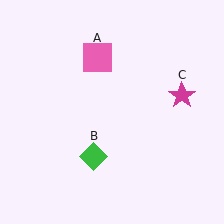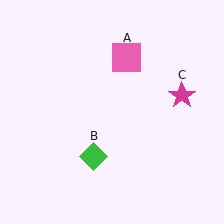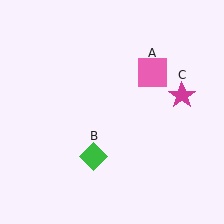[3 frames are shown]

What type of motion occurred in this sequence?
The pink square (object A) rotated clockwise around the center of the scene.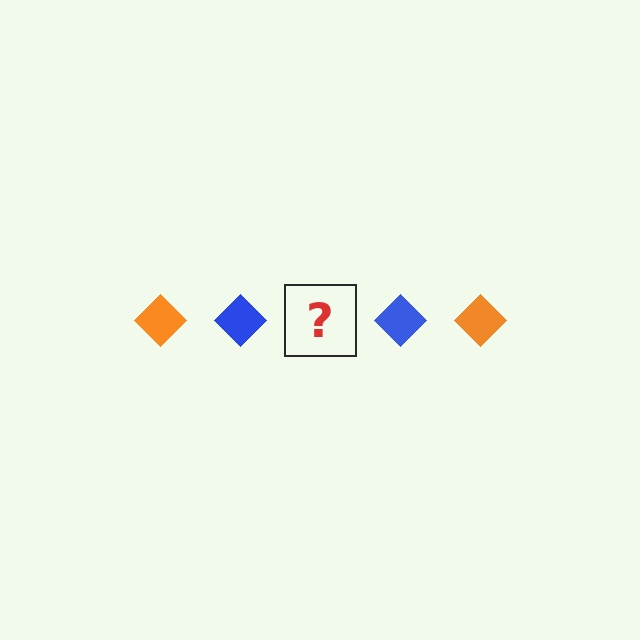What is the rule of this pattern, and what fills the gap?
The rule is that the pattern cycles through orange, blue diamonds. The gap should be filled with an orange diamond.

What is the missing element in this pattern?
The missing element is an orange diamond.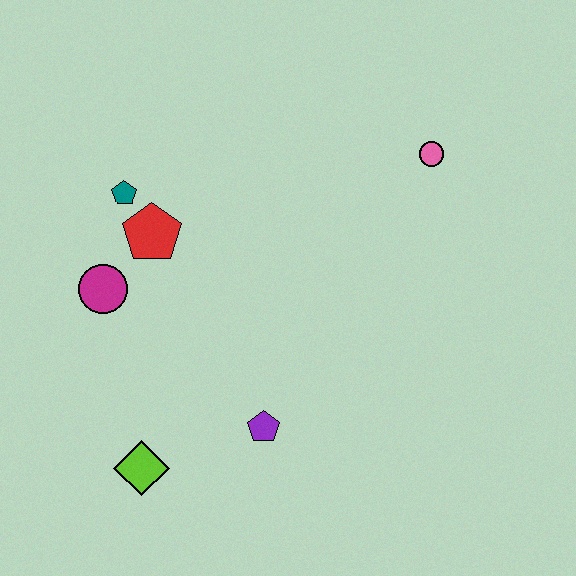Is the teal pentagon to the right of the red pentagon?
No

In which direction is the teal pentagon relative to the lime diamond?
The teal pentagon is above the lime diamond.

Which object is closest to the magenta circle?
The red pentagon is closest to the magenta circle.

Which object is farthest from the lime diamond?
The pink circle is farthest from the lime diamond.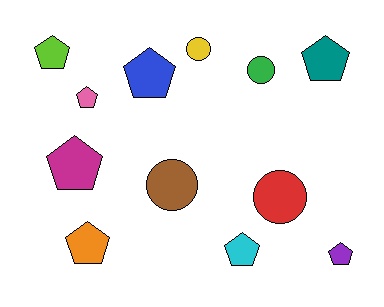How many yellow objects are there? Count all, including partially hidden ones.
There is 1 yellow object.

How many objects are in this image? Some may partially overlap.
There are 12 objects.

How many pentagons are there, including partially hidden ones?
There are 8 pentagons.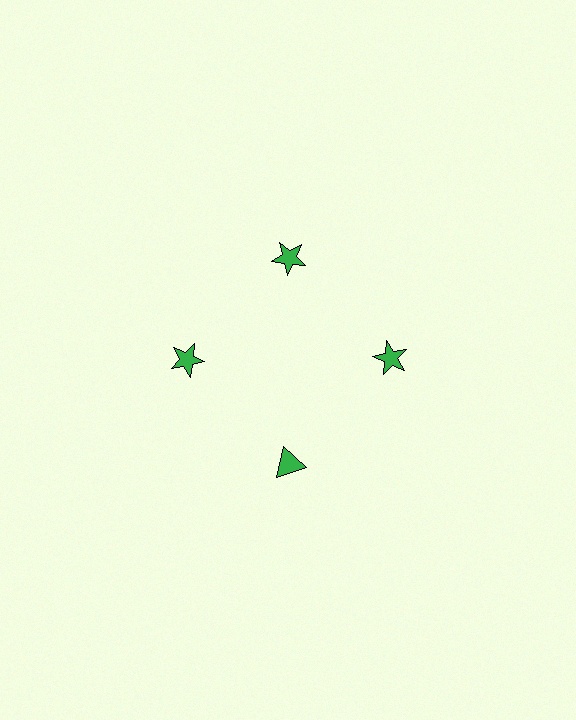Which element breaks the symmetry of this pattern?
The green triangle at roughly the 6 o'clock position breaks the symmetry. All other shapes are green stars.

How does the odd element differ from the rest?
It has a different shape: triangle instead of star.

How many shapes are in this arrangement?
There are 4 shapes arranged in a ring pattern.